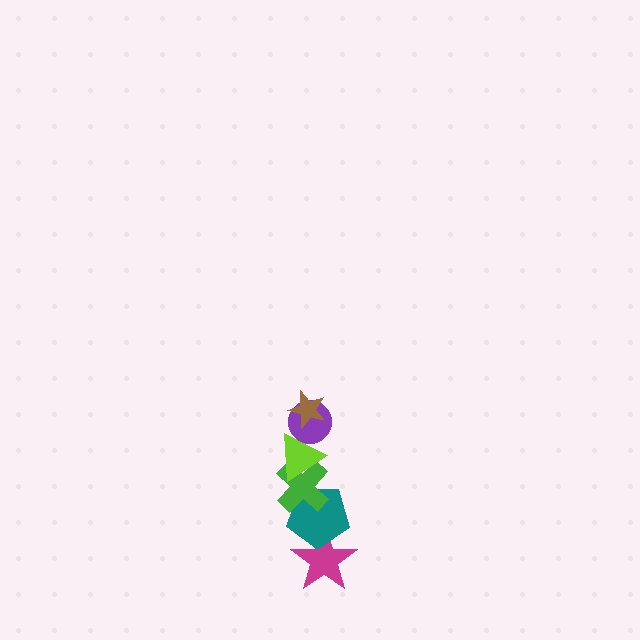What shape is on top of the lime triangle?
The purple circle is on top of the lime triangle.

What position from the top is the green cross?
The green cross is 4th from the top.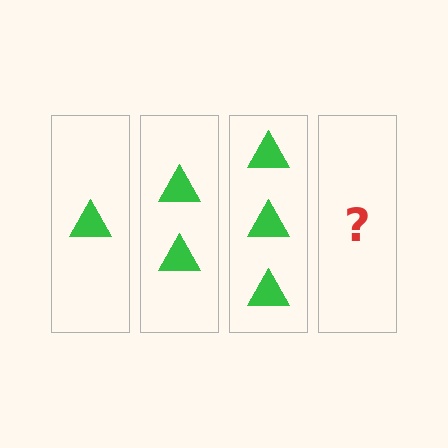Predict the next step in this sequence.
The next step is 4 triangles.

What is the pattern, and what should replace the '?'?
The pattern is that each step adds one more triangle. The '?' should be 4 triangles.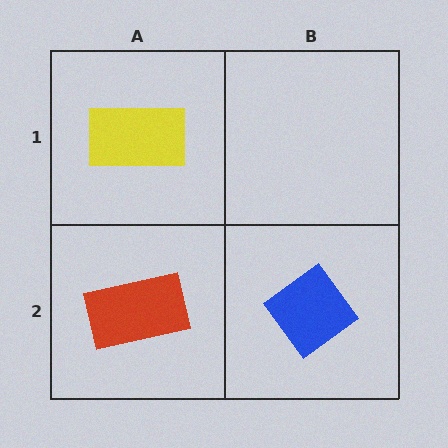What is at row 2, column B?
A blue diamond.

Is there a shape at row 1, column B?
No, that cell is empty.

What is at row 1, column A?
A yellow rectangle.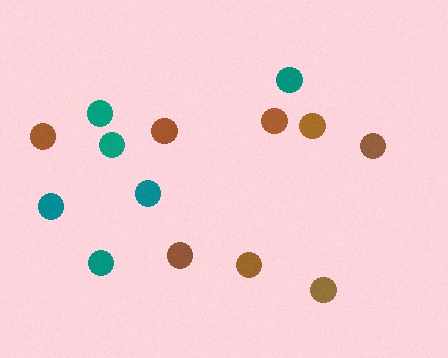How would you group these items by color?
There are 2 groups: one group of brown circles (8) and one group of teal circles (6).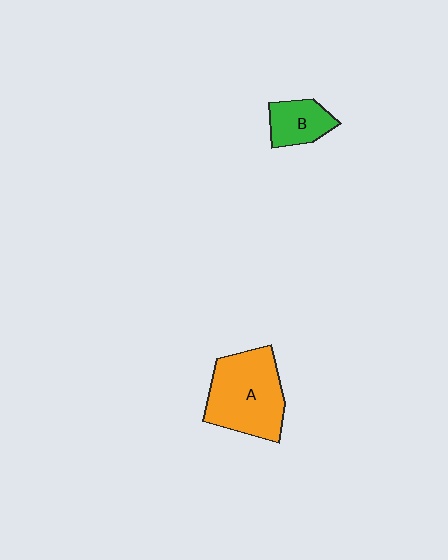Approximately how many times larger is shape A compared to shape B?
Approximately 2.3 times.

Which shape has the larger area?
Shape A (orange).